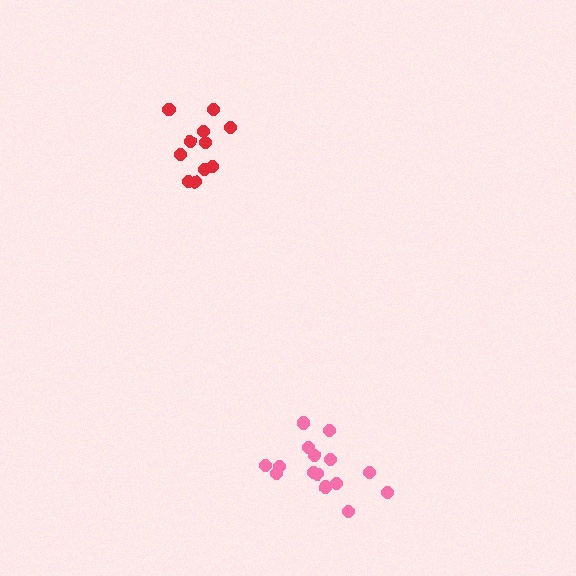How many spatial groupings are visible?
There are 2 spatial groupings.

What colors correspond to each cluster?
The clusters are colored: red, pink.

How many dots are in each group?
Group 1: 11 dots, Group 2: 15 dots (26 total).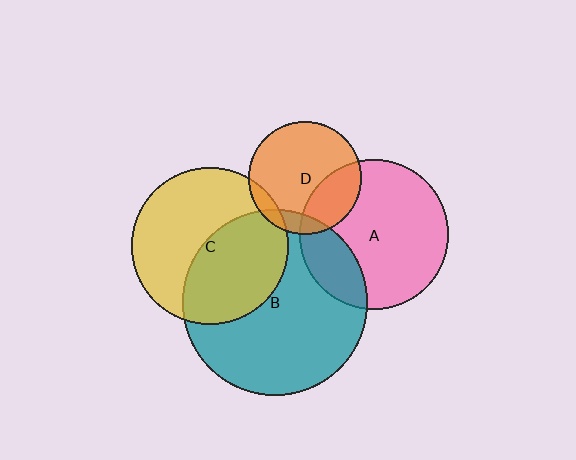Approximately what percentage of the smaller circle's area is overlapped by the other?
Approximately 10%.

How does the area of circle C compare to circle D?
Approximately 1.9 times.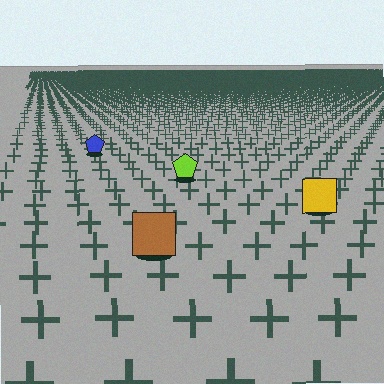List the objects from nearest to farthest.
From nearest to farthest: the brown square, the yellow square, the lime pentagon, the blue pentagon.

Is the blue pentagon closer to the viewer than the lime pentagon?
No. The lime pentagon is closer — you can tell from the texture gradient: the ground texture is coarser near it.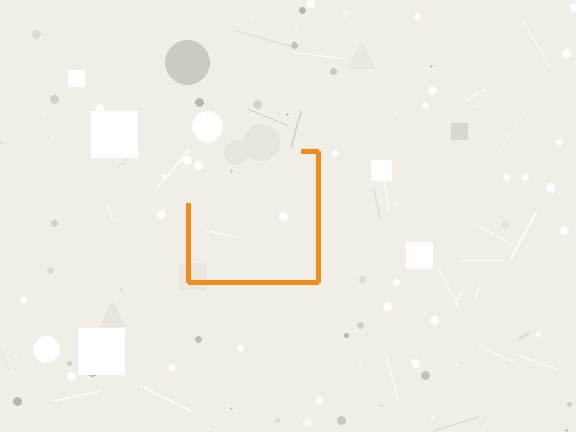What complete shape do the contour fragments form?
The contour fragments form a square.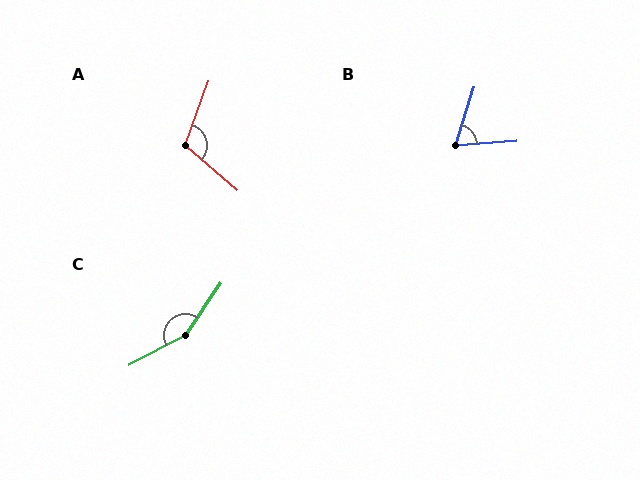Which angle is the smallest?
B, at approximately 69 degrees.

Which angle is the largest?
C, at approximately 151 degrees.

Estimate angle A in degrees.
Approximately 111 degrees.